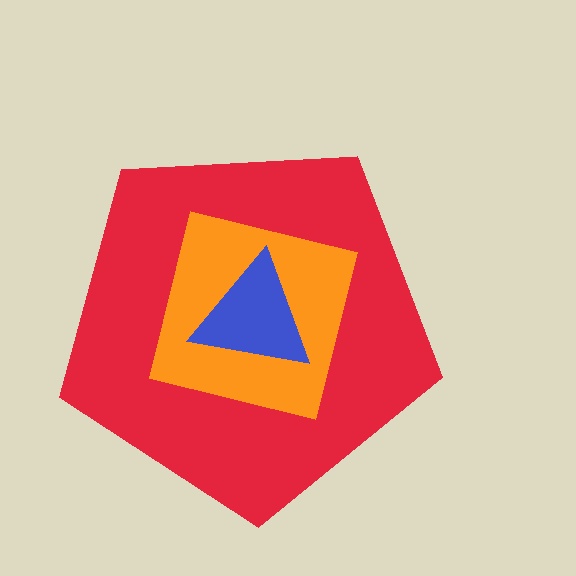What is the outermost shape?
The red pentagon.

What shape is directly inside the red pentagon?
The orange square.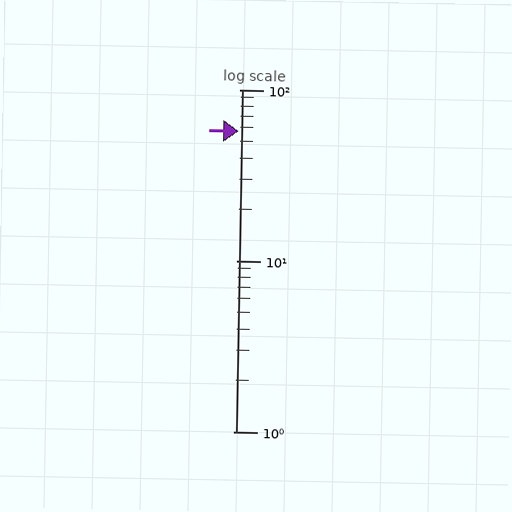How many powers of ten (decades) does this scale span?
The scale spans 2 decades, from 1 to 100.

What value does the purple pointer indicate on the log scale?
The pointer indicates approximately 57.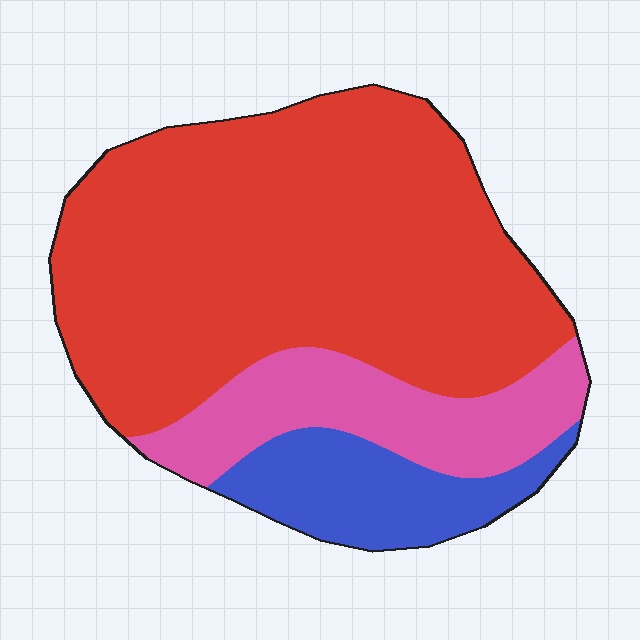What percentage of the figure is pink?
Pink covers 19% of the figure.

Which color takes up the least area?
Blue, at roughly 15%.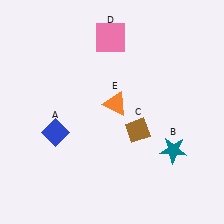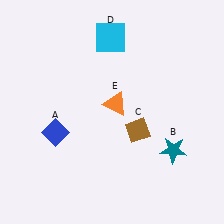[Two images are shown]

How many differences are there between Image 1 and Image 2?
There is 1 difference between the two images.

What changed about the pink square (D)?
In Image 1, D is pink. In Image 2, it changed to cyan.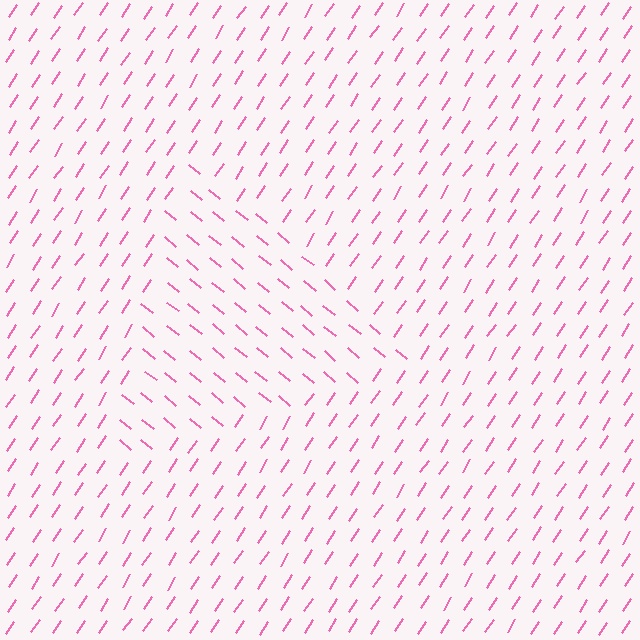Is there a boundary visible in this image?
Yes, there is a texture boundary formed by a change in line orientation.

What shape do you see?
I see a triangle.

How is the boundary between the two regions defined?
The boundary is defined purely by a change in line orientation (approximately 84 degrees difference). All lines are the same color and thickness.